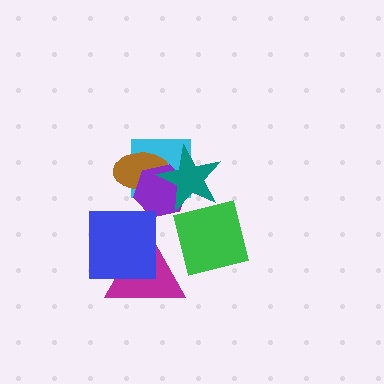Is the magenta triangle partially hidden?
Yes, it is partially covered by another shape.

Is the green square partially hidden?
No, no other shape covers it.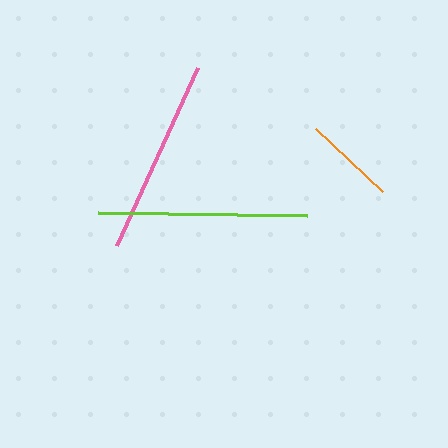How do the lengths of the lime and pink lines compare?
The lime and pink lines are approximately the same length.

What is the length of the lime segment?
The lime segment is approximately 209 pixels long.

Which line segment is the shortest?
The orange line is the shortest at approximately 93 pixels.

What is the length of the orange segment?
The orange segment is approximately 93 pixels long.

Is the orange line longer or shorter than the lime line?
The lime line is longer than the orange line.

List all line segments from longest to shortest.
From longest to shortest: lime, pink, orange.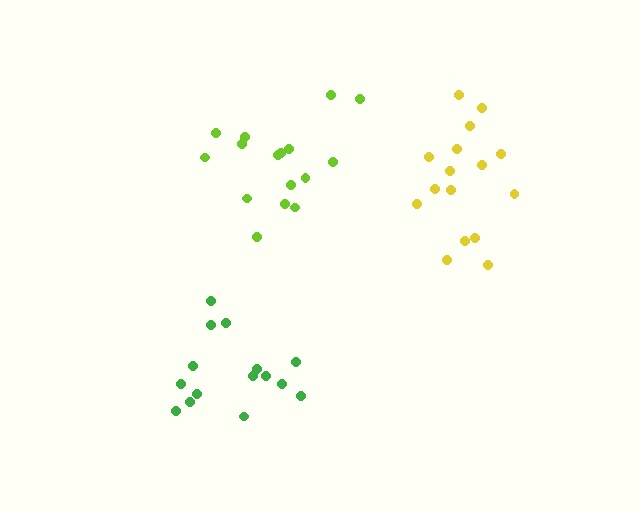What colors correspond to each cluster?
The clusters are colored: yellow, lime, green.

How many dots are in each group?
Group 1: 16 dots, Group 2: 16 dots, Group 3: 15 dots (47 total).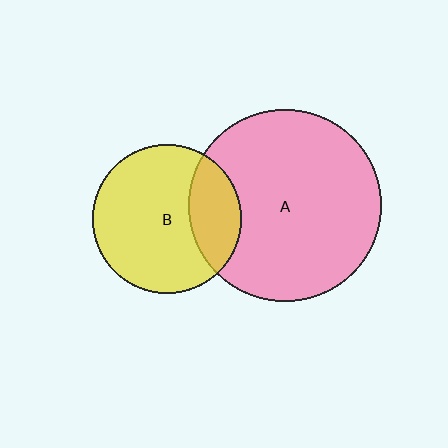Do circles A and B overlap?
Yes.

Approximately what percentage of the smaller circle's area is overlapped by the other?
Approximately 25%.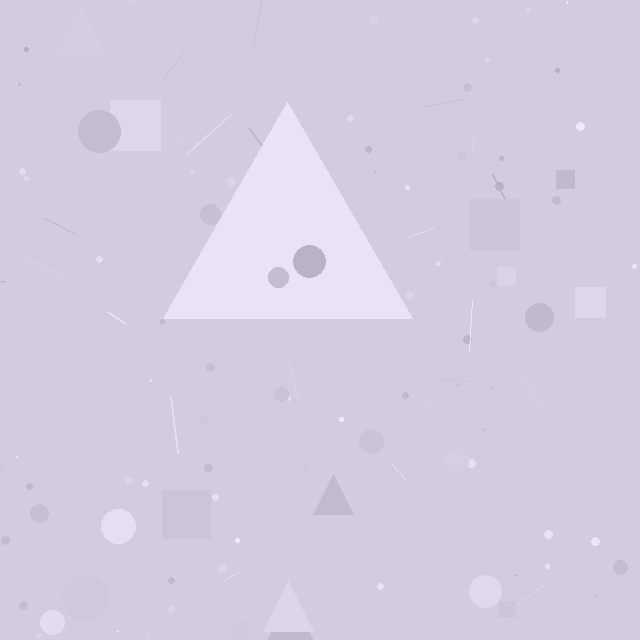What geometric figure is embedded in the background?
A triangle is embedded in the background.